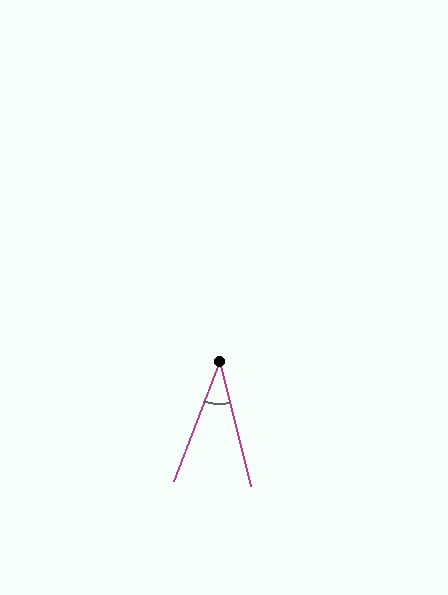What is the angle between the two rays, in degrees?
Approximately 35 degrees.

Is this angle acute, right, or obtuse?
It is acute.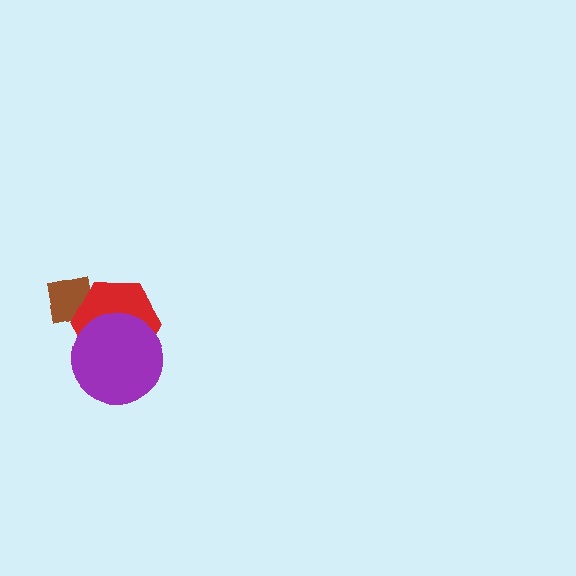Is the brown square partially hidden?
Yes, it is partially covered by another shape.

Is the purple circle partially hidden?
No, no other shape covers it.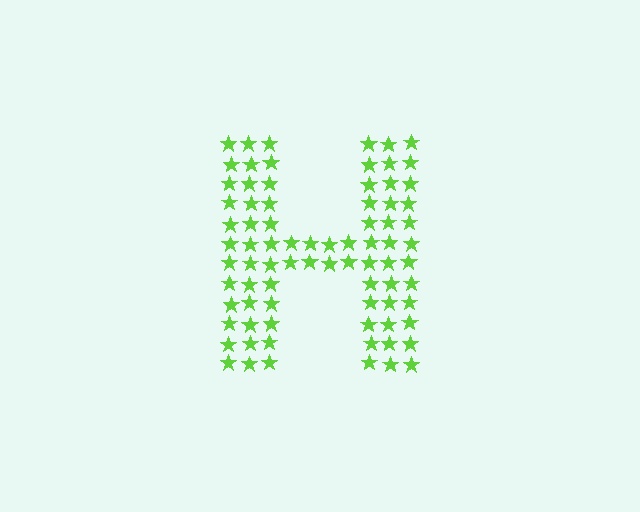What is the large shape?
The large shape is the letter H.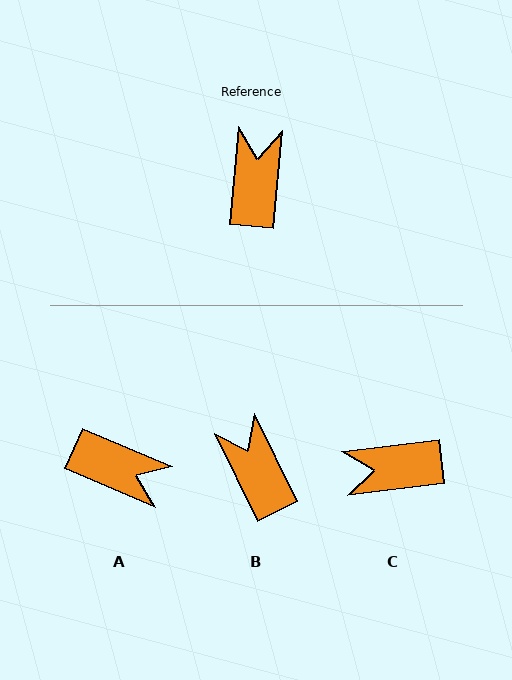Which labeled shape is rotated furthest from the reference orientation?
A, about 108 degrees away.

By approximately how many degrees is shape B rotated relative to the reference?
Approximately 32 degrees counter-clockwise.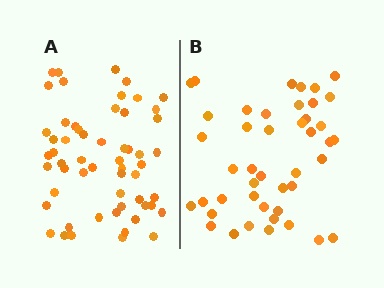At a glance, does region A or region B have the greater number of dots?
Region A (the left region) has more dots.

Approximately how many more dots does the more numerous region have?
Region A has approximately 15 more dots than region B.